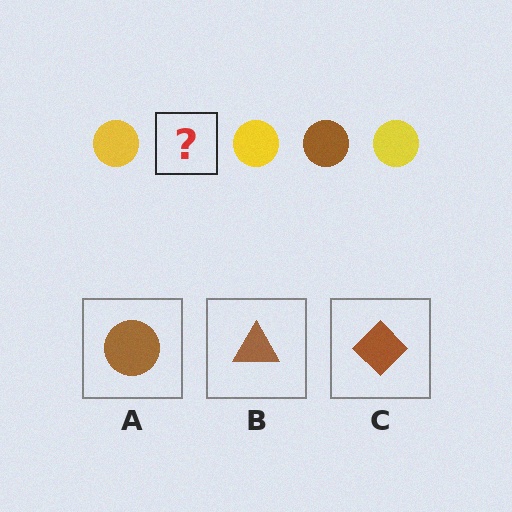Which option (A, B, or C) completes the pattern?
A.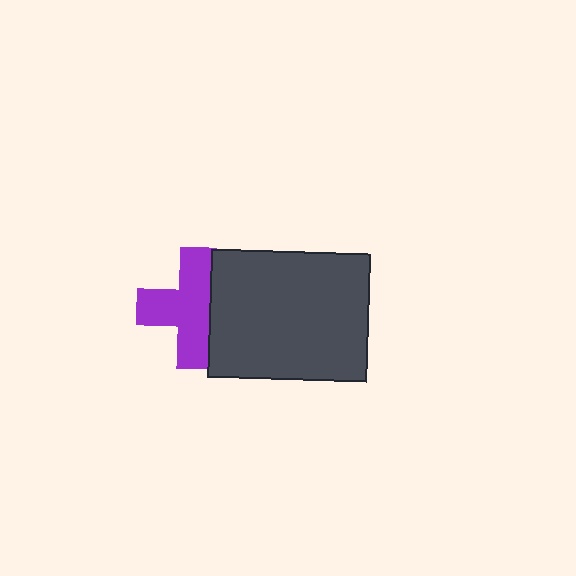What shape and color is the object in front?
The object in front is a dark gray rectangle.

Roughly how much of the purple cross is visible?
Most of it is visible (roughly 70%).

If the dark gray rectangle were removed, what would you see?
You would see the complete purple cross.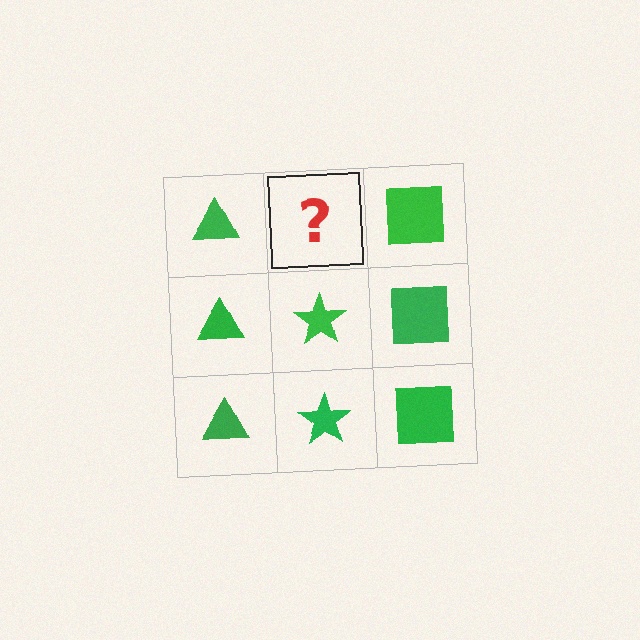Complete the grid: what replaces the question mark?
The question mark should be replaced with a green star.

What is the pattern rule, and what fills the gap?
The rule is that each column has a consistent shape. The gap should be filled with a green star.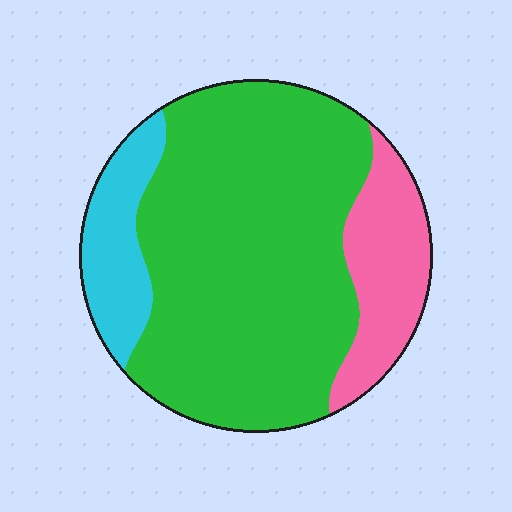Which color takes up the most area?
Green, at roughly 70%.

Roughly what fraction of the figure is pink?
Pink covers roughly 15% of the figure.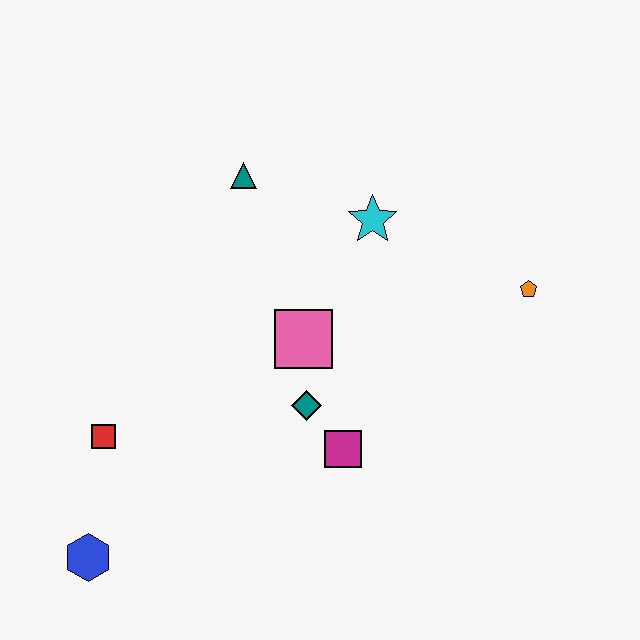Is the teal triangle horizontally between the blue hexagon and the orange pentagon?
Yes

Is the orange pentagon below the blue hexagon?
No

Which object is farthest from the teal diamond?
The blue hexagon is farthest from the teal diamond.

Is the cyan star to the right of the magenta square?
Yes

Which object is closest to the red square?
The blue hexagon is closest to the red square.